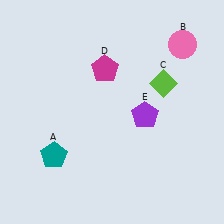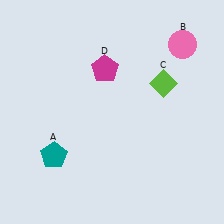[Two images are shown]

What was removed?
The purple pentagon (E) was removed in Image 2.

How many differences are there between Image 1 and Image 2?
There is 1 difference between the two images.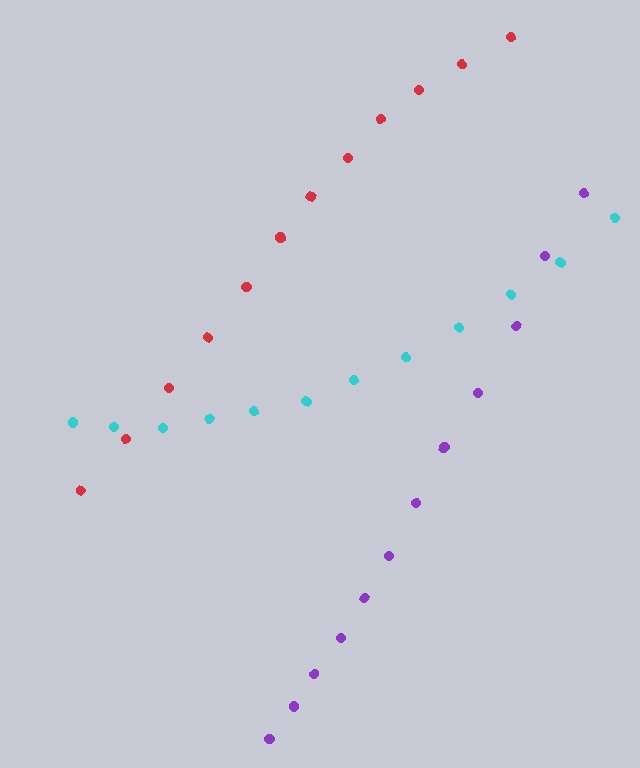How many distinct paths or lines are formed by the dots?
There are 3 distinct paths.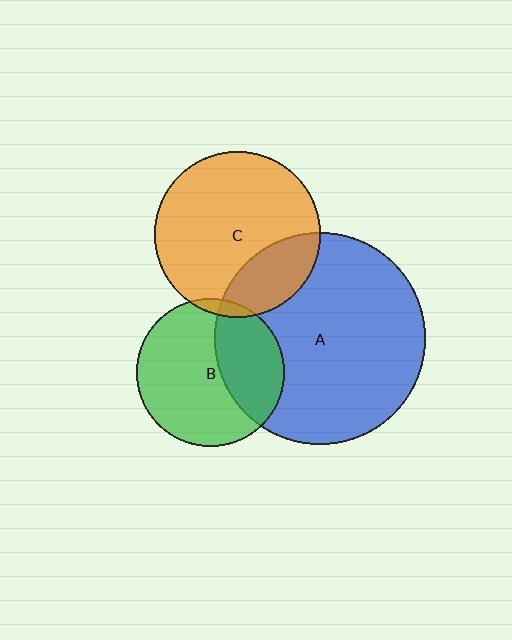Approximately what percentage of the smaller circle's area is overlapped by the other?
Approximately 25%.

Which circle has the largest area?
Circle A (blue).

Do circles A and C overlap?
Yes.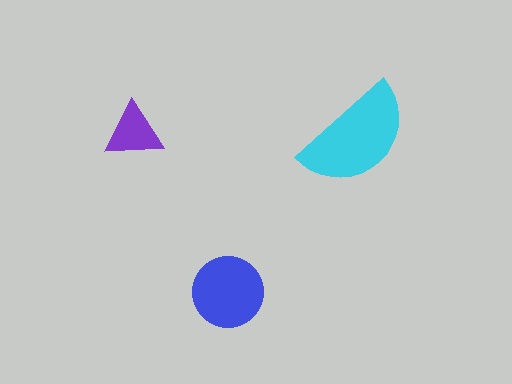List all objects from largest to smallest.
The cyan semicircle, the blue circle, the purple triangle.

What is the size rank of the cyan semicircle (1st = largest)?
1st.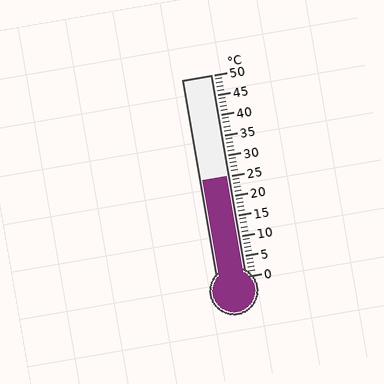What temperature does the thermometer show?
The thermometer shows approximately 25°C.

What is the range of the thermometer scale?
The thermometer scale ranges from 0°C to 50°C.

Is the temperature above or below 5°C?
The temperature is above 5°C.